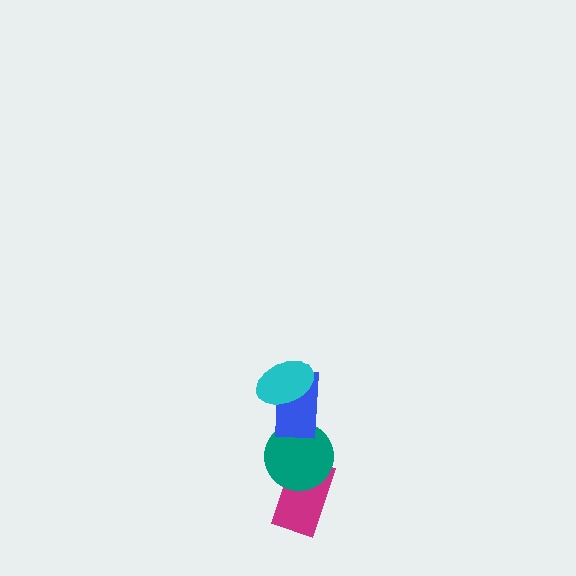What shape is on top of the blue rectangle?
The cyan ellipse is on top of the blue rectangle.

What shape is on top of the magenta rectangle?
The teal circle is on top of the magenta rectangle.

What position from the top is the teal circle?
The teal circle is 3rd from the top.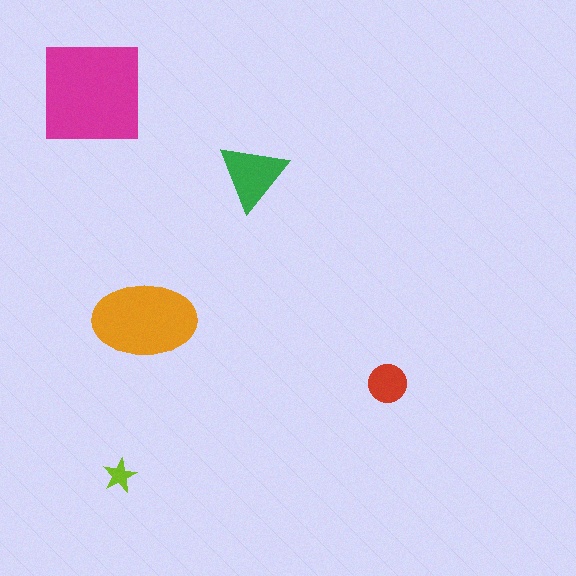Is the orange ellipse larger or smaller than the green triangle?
Larger.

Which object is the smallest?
The lime star.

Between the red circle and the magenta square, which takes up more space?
The magenta square.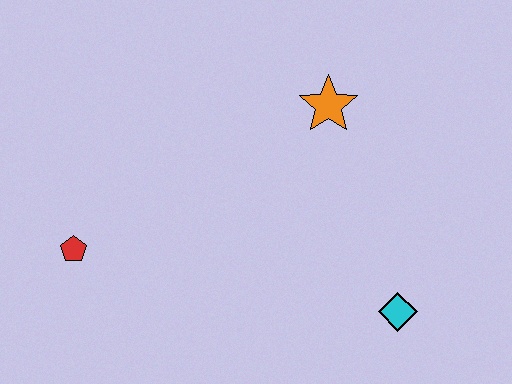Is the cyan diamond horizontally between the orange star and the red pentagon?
No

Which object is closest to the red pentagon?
The orange star is closest to the red pentagon.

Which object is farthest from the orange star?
The red pentagon is farthest from the orange star.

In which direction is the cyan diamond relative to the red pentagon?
The cyan diamond is to the right of the red pentagon.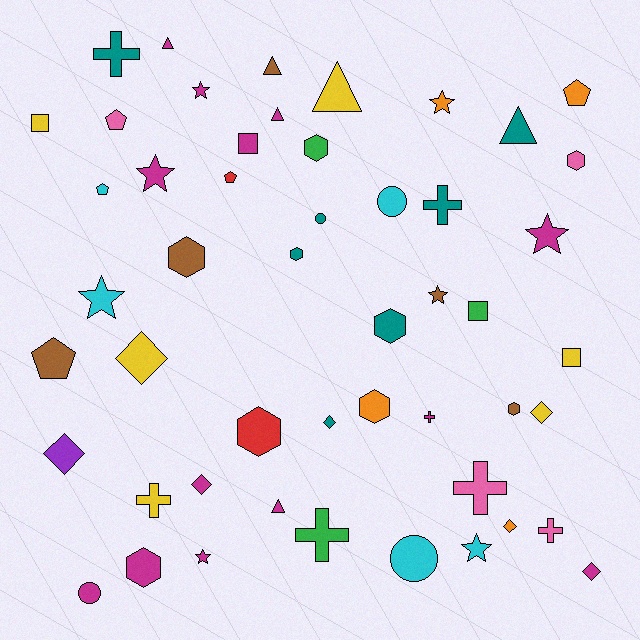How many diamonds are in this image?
There are 7 diamonds.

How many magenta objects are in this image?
There are 13 magenta objects.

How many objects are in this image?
There are 50 objects.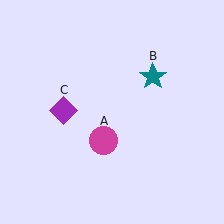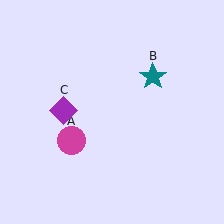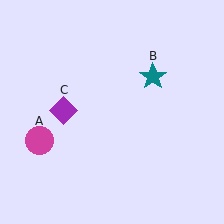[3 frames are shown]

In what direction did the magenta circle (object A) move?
The magenta circle (object A) moved left.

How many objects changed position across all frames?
1 object changed position: magenta circle (object A).